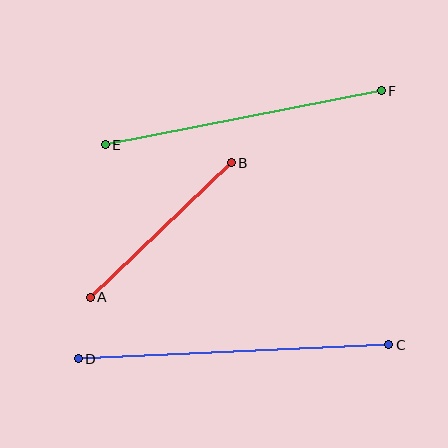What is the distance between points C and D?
The distance is approximately 311 pixels.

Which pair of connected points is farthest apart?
Points C and D are farthest apart.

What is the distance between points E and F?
The distance is approximately 281 pixels.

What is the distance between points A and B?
The distance is approximately 195 pixels.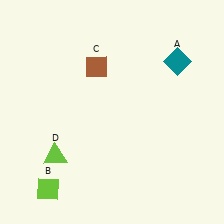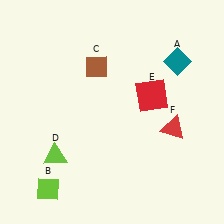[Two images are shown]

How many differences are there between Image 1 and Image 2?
There are 2 differences between the two images.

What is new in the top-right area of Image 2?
A red square (E) was added in the top-right area of Image 2.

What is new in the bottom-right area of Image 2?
A red triangle (F) was added in the bottom-right area of Image 2.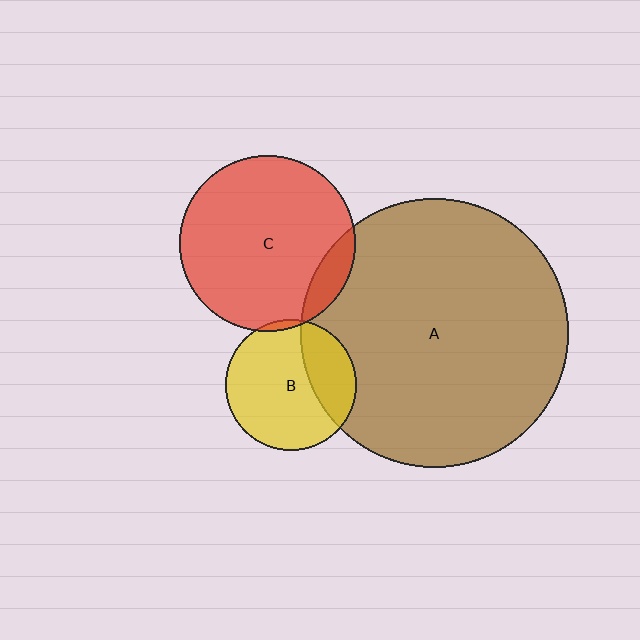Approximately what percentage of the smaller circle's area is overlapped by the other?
Approximately 30%.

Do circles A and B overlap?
Yes.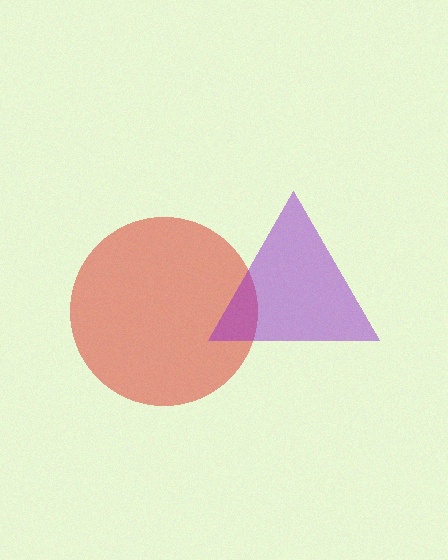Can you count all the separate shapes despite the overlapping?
Yes, there are 2 separate shapes.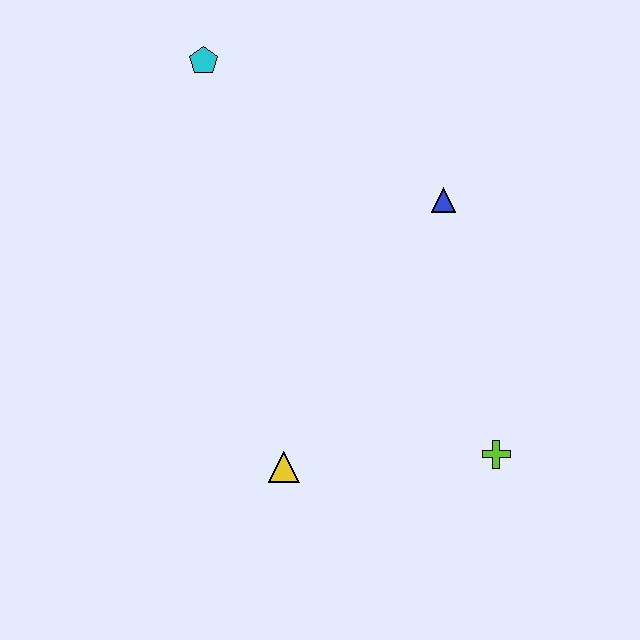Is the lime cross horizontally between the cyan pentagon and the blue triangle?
No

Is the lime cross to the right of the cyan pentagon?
Yes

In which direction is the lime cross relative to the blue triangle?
The lime cross is below the blue triangle.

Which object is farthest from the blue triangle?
The yellow triangle is farthest from the blue triangle.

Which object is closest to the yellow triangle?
The lime cross is closest to the yellow triangle.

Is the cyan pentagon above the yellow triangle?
Yes